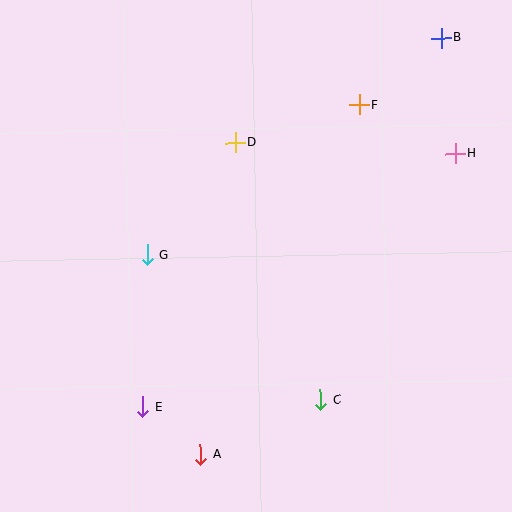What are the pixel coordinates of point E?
Point E is at (143, 407).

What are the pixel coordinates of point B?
Point B is at (441, 38).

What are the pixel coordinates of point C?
Point C is at (320, 400).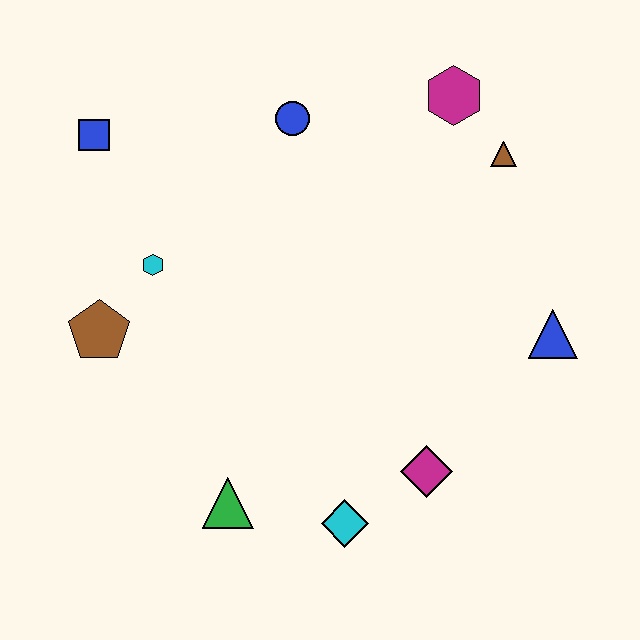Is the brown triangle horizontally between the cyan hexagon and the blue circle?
No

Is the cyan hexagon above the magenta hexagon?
No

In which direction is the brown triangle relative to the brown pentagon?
The brown triangle is to the right of the brown pentagon.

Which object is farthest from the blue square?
The blue triangle is farthest from the blue square.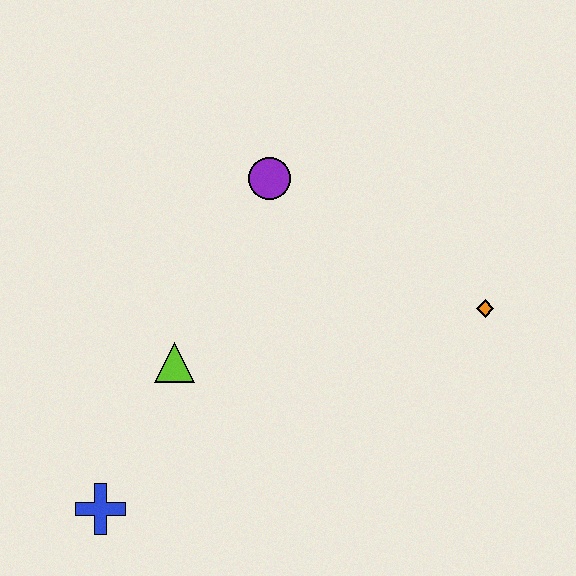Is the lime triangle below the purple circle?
Yes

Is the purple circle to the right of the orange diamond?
No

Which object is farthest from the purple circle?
The blue cross is farthest from the purple circle.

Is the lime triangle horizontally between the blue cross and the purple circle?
Yes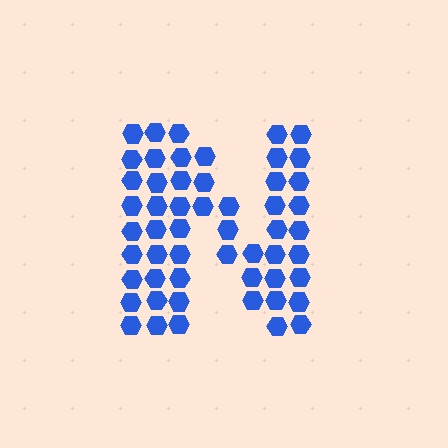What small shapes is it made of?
It is made of small hexagons.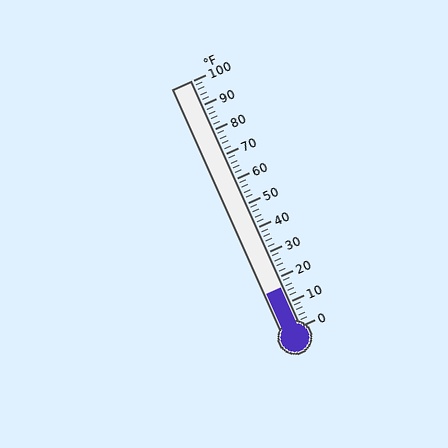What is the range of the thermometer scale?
The thermometer scale ranges from 0°F to 100°F.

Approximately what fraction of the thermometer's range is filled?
The thermometer is filled to approximately 15% of its range.